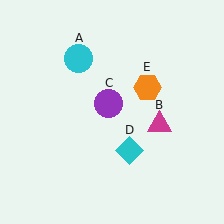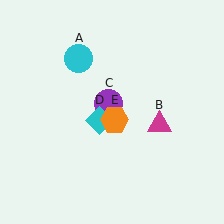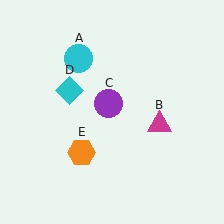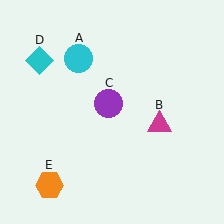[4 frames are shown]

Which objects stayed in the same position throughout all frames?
Cyan circle (object A) and magenta triangle (object B) and purple circle (object C) remained stationary.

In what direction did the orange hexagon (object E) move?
The orange hexagon (object E) moved down and to the left.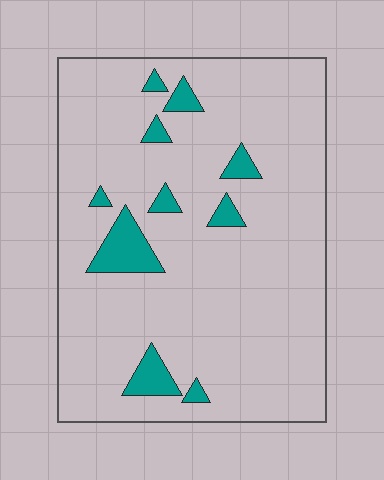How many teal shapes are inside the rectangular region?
10.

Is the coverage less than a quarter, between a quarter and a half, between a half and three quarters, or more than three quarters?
Less than a quarter.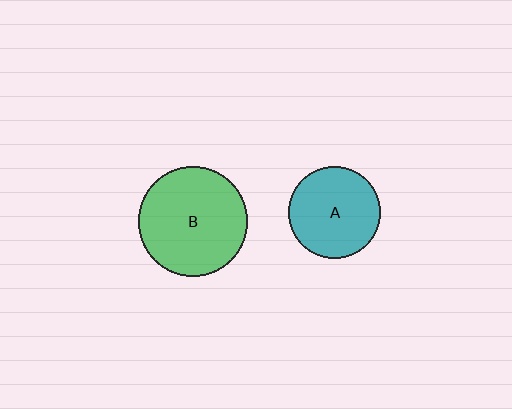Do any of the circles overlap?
No, none of the circles overlap.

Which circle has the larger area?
Circle B (green).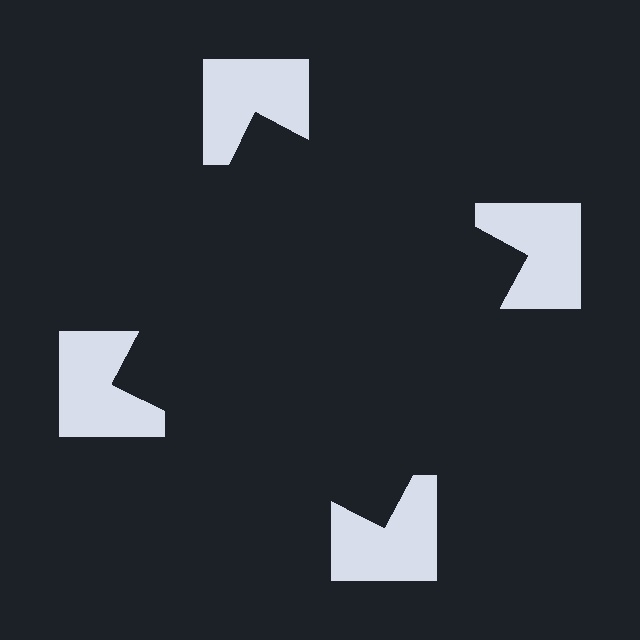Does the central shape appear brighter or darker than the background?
It typically appears slightly darker than the background, even though no actual brightness change is drawn.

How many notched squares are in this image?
There are 4 — one at each vertex of the illusory square.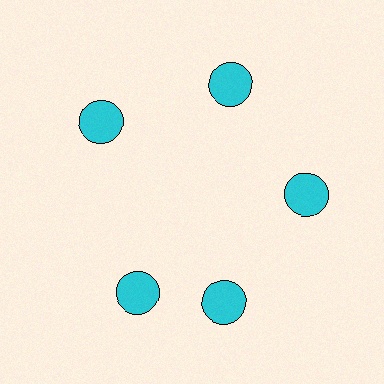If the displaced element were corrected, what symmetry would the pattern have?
It would have 5-fold rotational symmetry — the pattern would map onto itself every 72 degrees.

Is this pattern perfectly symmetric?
No. The 5 cyan circles are arranged in a ring, but one element near the 8 o'clock position is rotated out of alignment along the ring, breaking the 5-fold rotational symmetry.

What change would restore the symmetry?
The symmetry would be restored by rotating it back into even spacing with its neighbors so that all 5 circles sit at equal angles and equal distance from the center.